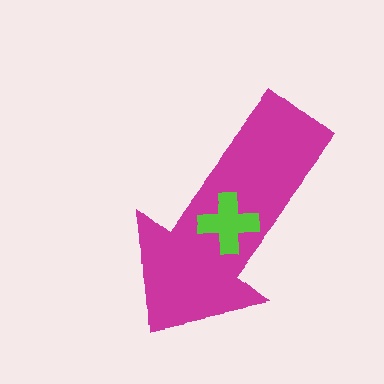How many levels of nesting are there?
2.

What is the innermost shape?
The lime cross.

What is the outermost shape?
The magenta arrow.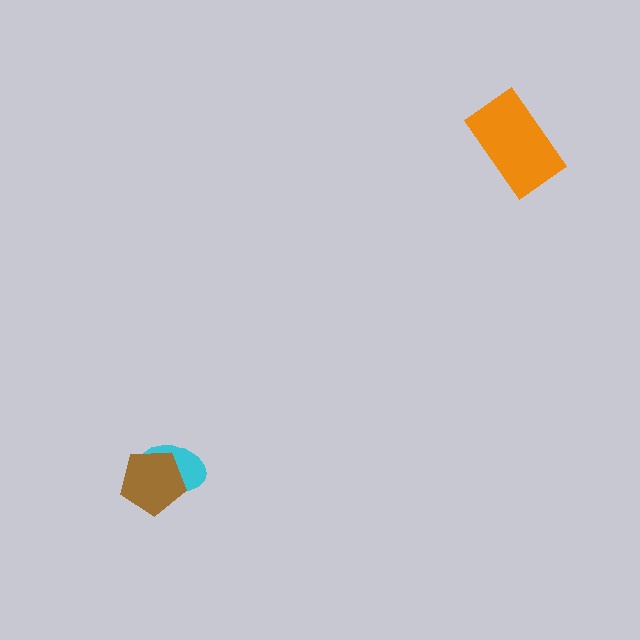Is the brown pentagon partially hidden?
No, no other shape covers it.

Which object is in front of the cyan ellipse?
The brown pentagon is in front of the cyan ellipse.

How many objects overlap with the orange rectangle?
0 objects overlap with the orange rectangle.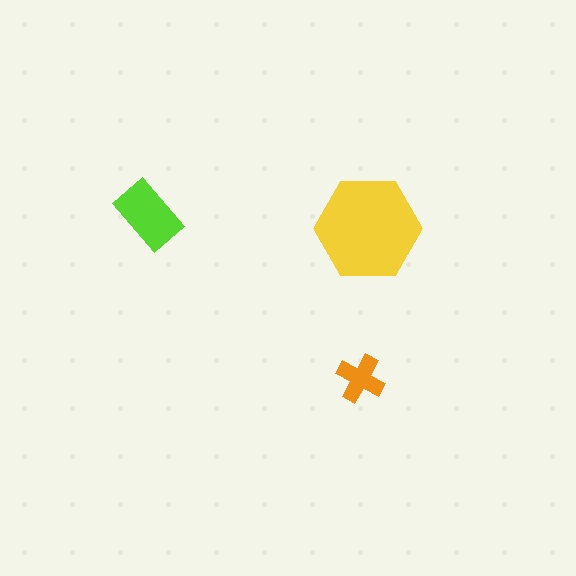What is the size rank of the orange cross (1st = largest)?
3rd.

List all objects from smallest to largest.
The orange cross, the lime rectangle, the yellow hexagon.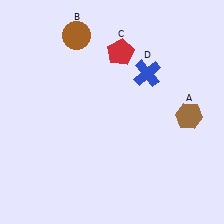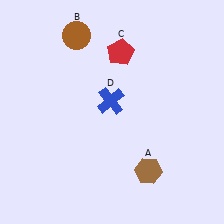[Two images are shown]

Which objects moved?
The objects that moved are: the brown hexagon (A), the blue cross (D).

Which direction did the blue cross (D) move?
The blue cross (D) moved left.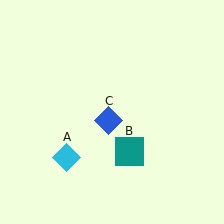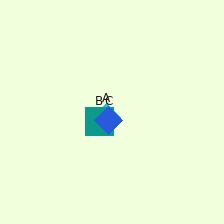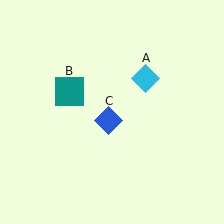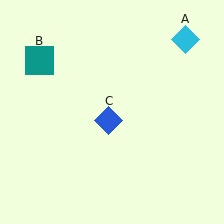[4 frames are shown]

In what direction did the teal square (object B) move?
The teal square (object B) moved up and to the left.